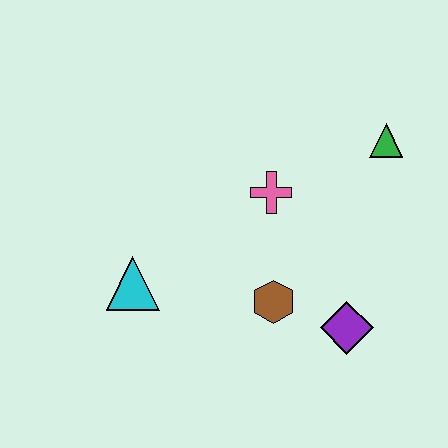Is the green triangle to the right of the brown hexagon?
Yes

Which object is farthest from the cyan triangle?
The green triangle is farthest from the cyan triangle.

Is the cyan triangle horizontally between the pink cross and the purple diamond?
No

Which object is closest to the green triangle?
The pink cross is closest to the green triangle.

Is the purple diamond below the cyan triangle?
Yes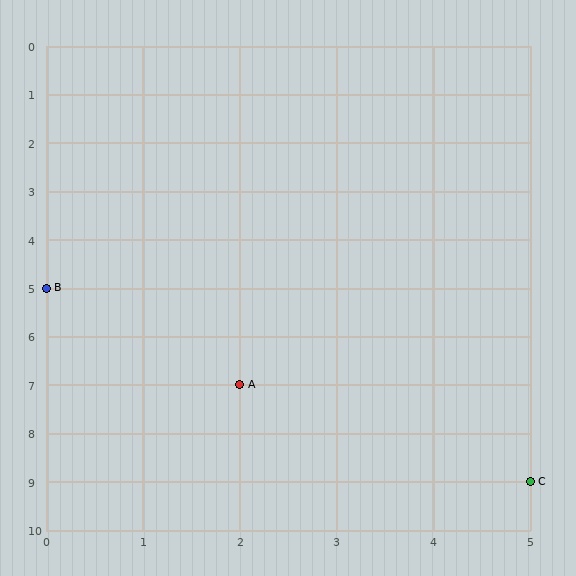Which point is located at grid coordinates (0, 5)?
Point B is at (0, 5).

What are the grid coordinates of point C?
Point C is at grid coordinates (5, 9).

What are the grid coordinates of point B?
Point B is at grid coordinates (0, 5).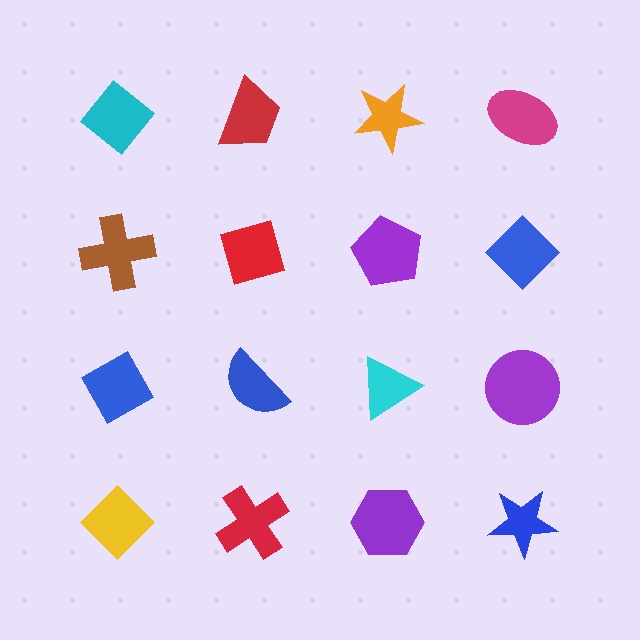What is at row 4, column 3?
A purple hexagon.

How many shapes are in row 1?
4 shapes.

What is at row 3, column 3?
A cyan triangle.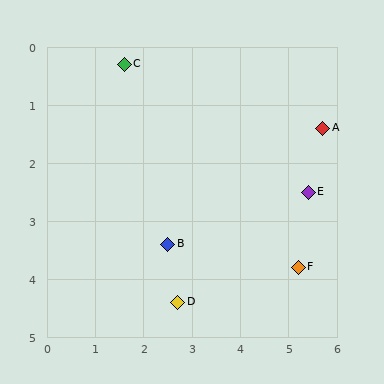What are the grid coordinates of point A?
Point A is at approximately (5.7, 1.4).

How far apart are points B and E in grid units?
Points B and E are about 3.0 grid units apart.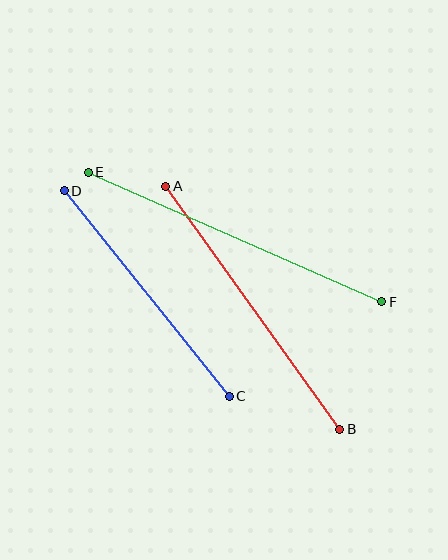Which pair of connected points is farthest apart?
Points E and F are farthest apart.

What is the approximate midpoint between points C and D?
The midpoint is at approximately (147, 293) pixels.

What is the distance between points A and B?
The distance is approximately 299 pixels.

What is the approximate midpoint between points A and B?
The midpoint is at approximately (253, 308) pixels.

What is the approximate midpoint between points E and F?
The midpoint is at approximately (235, 237) pixels.